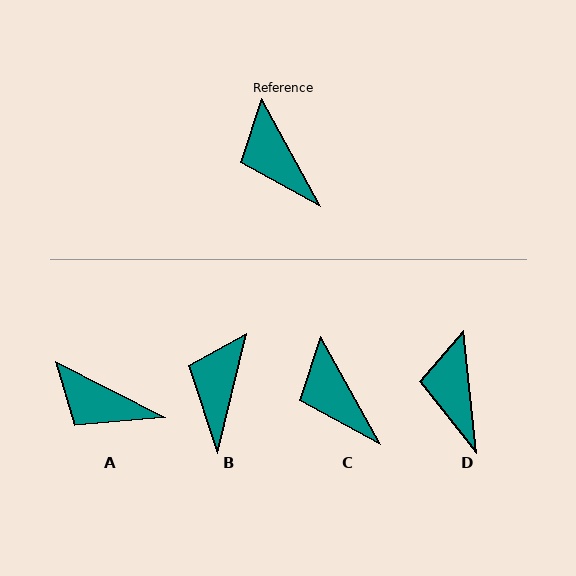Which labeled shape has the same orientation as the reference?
C.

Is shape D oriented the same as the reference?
No, it is off by about 22 degrees.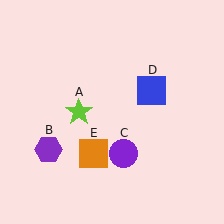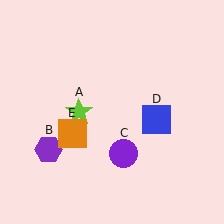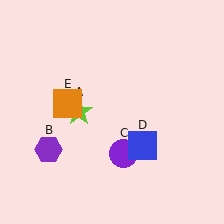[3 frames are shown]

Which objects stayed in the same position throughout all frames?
Lime star (object A) and purple hexagon (object B) and purple circle (object C) remained stationary.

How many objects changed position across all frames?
2 objects changed position: blue square (object D), orange square (object E).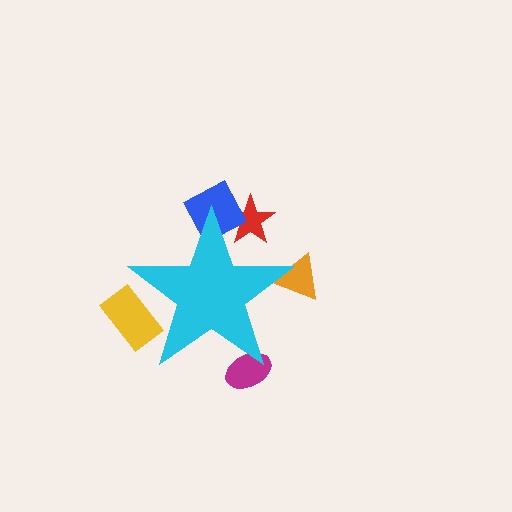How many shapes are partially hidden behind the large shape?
5 shapes are partially hidden.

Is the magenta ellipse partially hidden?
Yes, the magenta ellipse is partially hidden behind the cyan star.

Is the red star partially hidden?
Yes, the red star is partially hidden behind the cyan star.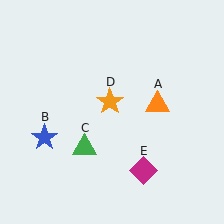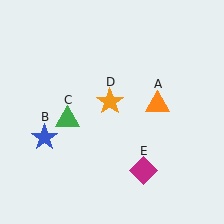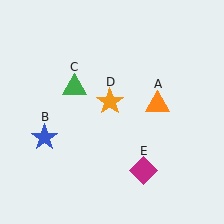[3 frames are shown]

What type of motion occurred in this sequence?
The green triangle (object C) rotated clockwise around the center of the scene.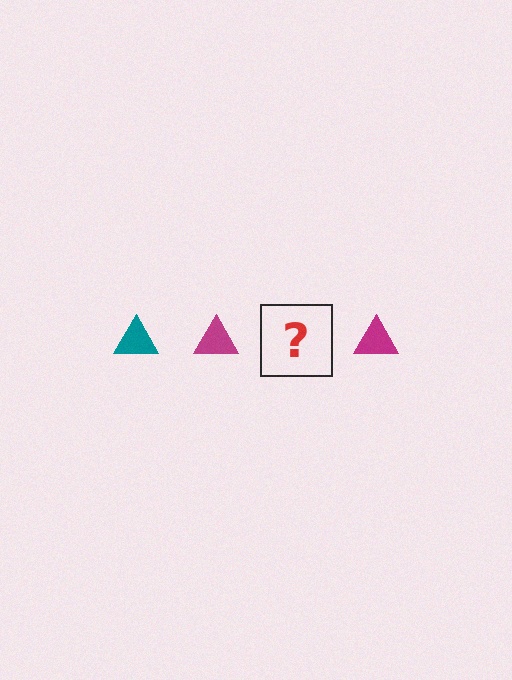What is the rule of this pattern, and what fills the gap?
The rule is that the pattern cycles through teal, magenta triangles. The gap should be filled with a teal triangle.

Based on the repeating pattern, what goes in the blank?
The blank should be a teal triangle.